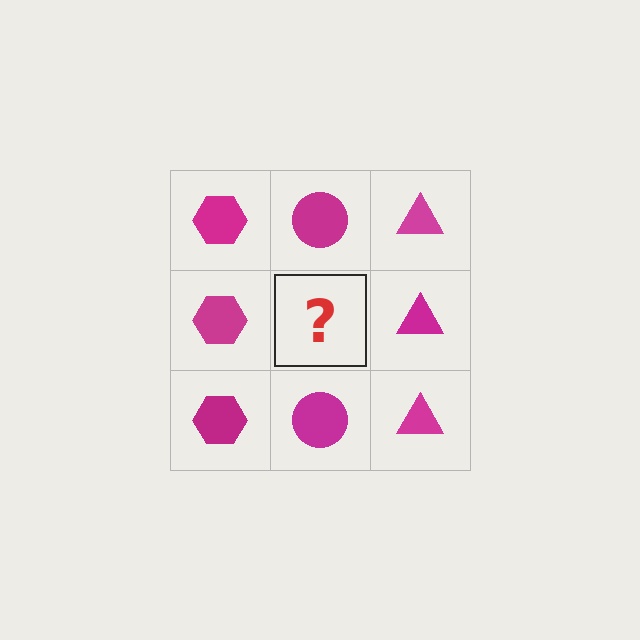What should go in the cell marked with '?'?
The missing cell should contain a magenta circle.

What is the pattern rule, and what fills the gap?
The rule is that each column has a consistent shape. The gap should be filled with a magenta circle.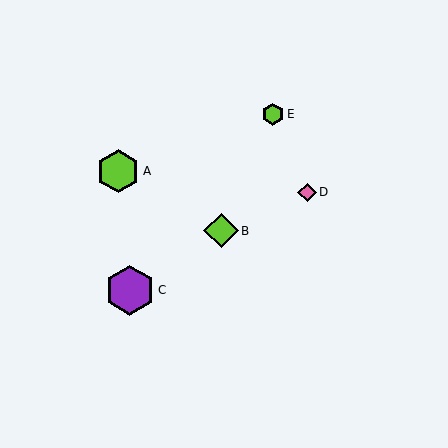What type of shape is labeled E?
Shape E is a lime hexagon.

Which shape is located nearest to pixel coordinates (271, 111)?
The lime hexagon (labeled E) at (273, 114) is nearest to that location.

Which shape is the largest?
The purple hexagon (labeled C) is the largest.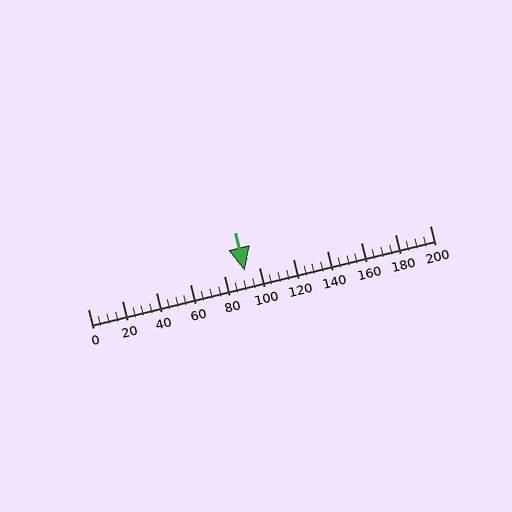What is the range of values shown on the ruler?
The ruler shows values from 0 to 200.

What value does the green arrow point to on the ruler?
The green arrow points to approximately 92.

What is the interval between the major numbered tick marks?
The major tick marks are spaced 20 units apart.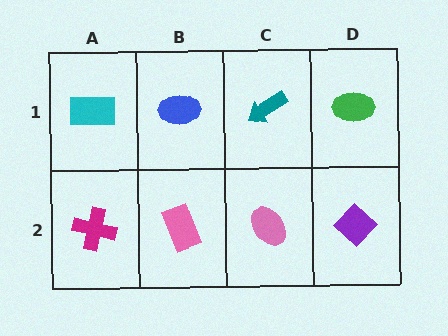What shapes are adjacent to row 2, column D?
A green ellipse (row 1, column D), a pink ellipse (row 2, column C).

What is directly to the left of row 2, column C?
A pink rectangle.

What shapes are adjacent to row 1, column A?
A magenta cross (row 2, column A), a blue ellipse (row 1, column B).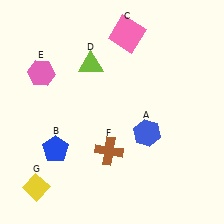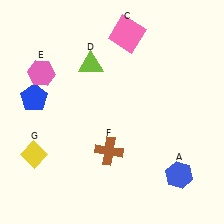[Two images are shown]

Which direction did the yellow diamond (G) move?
The yellow diamond (G) moved up.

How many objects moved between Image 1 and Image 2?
3 objects moved between the two images.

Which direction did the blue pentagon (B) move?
The blue pentagon (B) moved up.